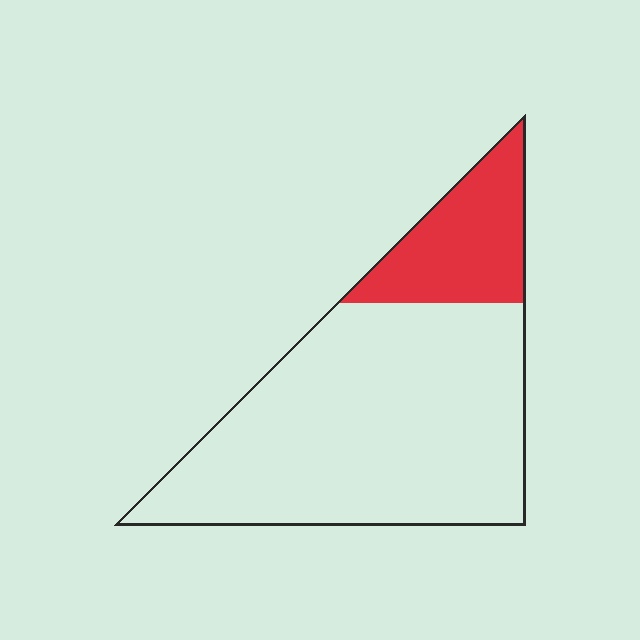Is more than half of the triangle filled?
No.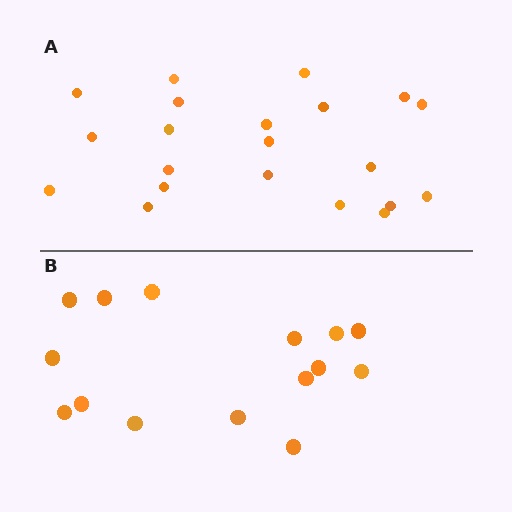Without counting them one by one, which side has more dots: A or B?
Region A (the top region) has more dots.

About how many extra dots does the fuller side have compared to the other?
Region A has about 6 more dots than region B.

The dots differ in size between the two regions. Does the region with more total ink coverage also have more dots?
No. Region B has more total ink coverage because its dots are larger, but region A actually contains more individual dots. Total area can be misleading — the number of items is what matters here.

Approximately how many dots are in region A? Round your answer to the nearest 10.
About 20 dots. (The exact count is 21, which rounds to 20.)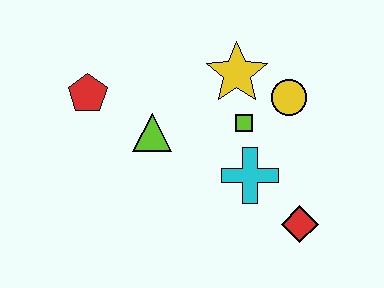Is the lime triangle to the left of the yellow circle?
Yes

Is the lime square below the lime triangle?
No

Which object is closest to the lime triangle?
The red pentagon is closest to the lime triangle.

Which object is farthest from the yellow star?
The red diamond is farthest from the yellow star.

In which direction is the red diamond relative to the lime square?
The red diamond is below the lime square.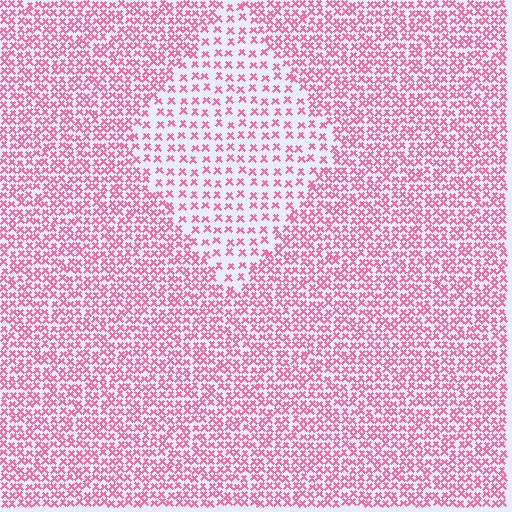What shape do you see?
I see a diamond.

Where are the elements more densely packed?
The elements are more densely packed outside the diamond boundary.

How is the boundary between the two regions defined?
The boundary is defined by a change in element density (approximately 2.0x ratio). All elements are the same color, size, and shape.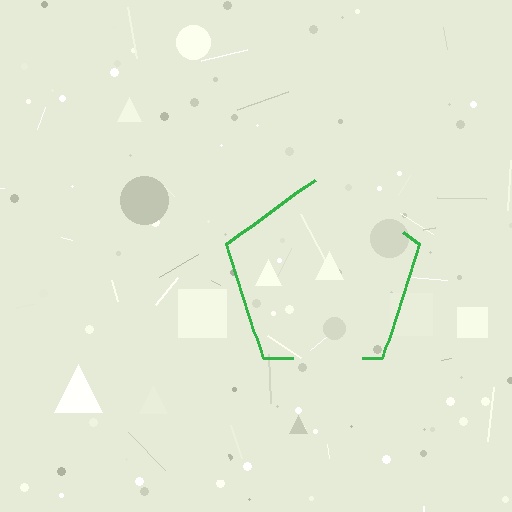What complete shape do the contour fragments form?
The contour fragments form a pentagon.